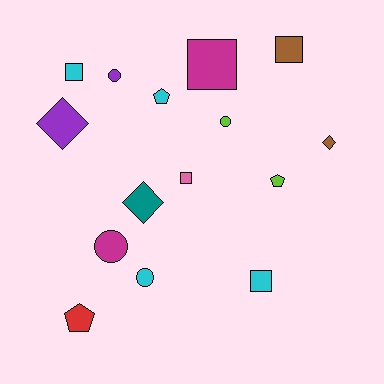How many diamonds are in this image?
There are 3 diamonds.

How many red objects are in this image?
There is 1 red object.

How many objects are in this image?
There are 15 objects.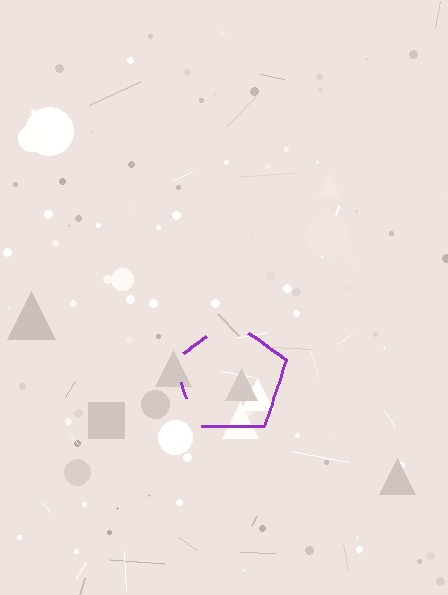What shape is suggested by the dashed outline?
The dashed outline suggests a pentagon.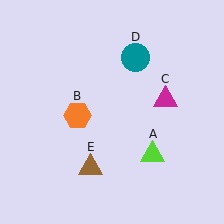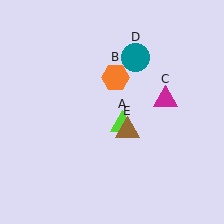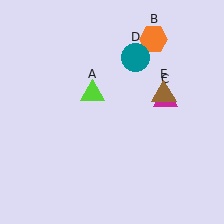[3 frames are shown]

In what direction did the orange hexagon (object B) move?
The orange hexagon (object B) moved up and to the right.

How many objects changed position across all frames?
3 objects changed position: lime triangle (object A), orange hexagon (object B), brown triangle (object E).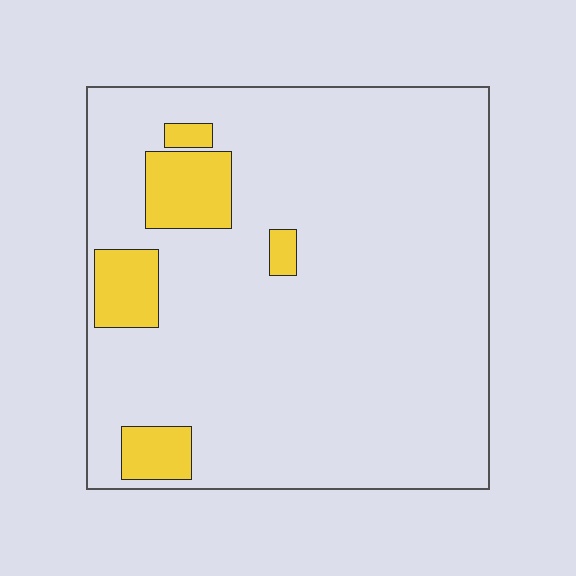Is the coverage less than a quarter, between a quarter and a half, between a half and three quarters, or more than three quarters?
Less than a quarter.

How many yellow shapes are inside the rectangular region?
5.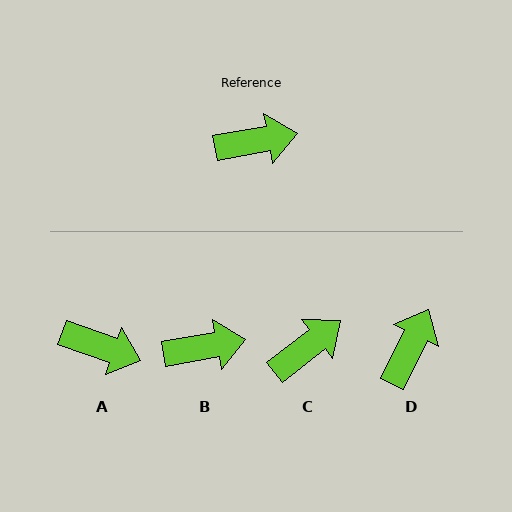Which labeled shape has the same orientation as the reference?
B.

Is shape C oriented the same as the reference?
No, it is off by about 28 degrees.